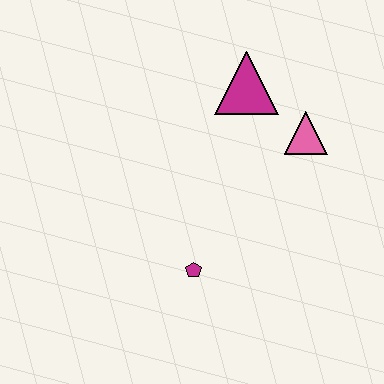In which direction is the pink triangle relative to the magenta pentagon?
The pink triangle is above the magenta pentagon.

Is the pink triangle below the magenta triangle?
Yes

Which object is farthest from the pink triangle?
The magenta pentagon is farthest from the pink triangle.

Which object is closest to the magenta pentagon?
The pink triangle is closest to the magenta pentagon.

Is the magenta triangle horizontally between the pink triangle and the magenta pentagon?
Yes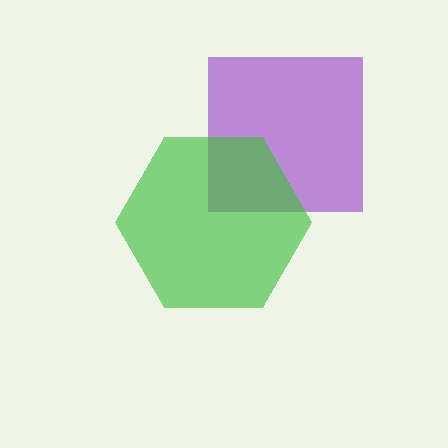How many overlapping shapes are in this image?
There are 2 overlapping shapes in the image.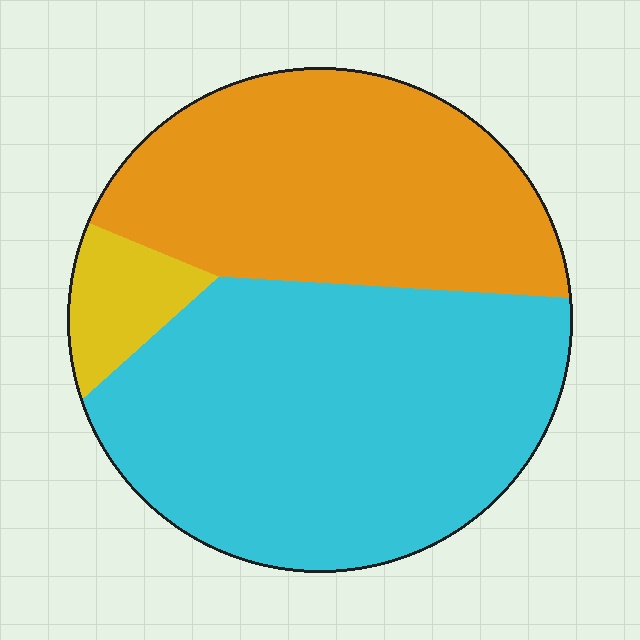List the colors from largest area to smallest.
From largest to smallest: cyan, orange, yellow.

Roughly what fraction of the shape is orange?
Orange takes up about two fifths (2/5) of the shape.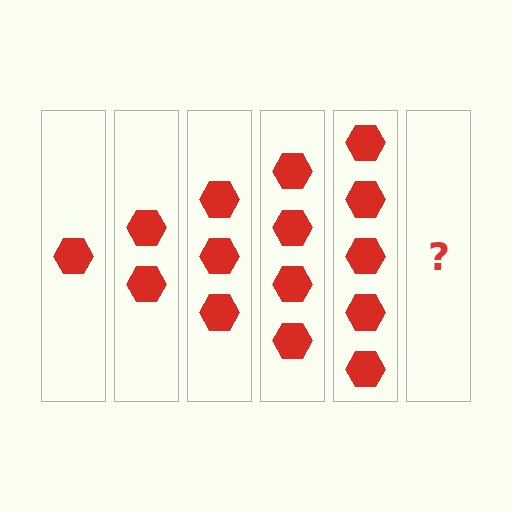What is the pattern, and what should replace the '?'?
The pattern is that each step adds one more hexagon. The '?' should be 6 hexagons.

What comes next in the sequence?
The next element should be 6 hexagons.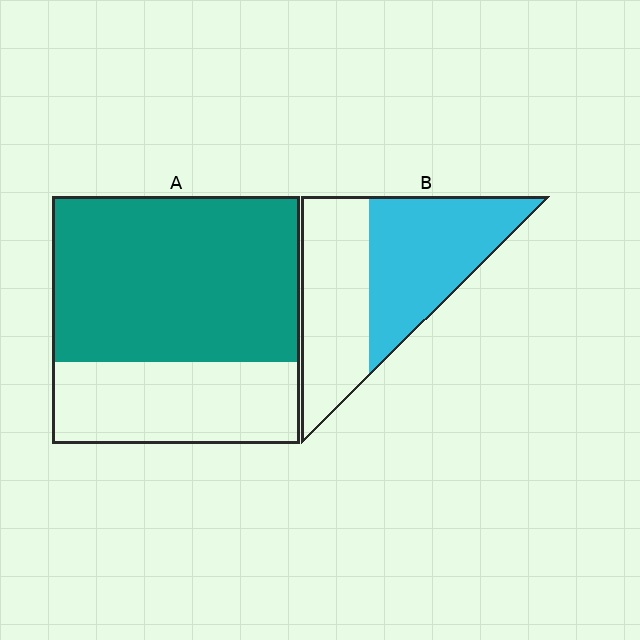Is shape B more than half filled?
Roughly half.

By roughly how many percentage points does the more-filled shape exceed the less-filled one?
By roughly 15 percentage points (A over B).